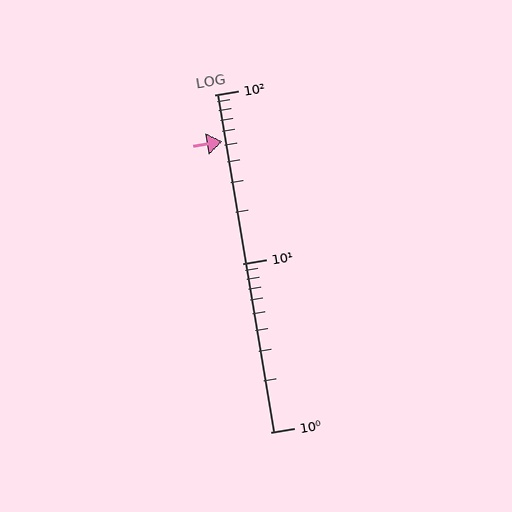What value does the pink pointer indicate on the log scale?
The pointer indicates approximately 53.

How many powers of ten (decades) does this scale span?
The scale spans 2 decades, from 1 to 100.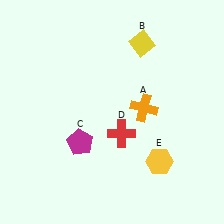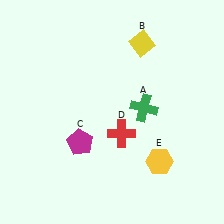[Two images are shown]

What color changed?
The cross (A) changed from orange in Image 1 to green in Image 2.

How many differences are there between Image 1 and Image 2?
There is 1 difference between the two images.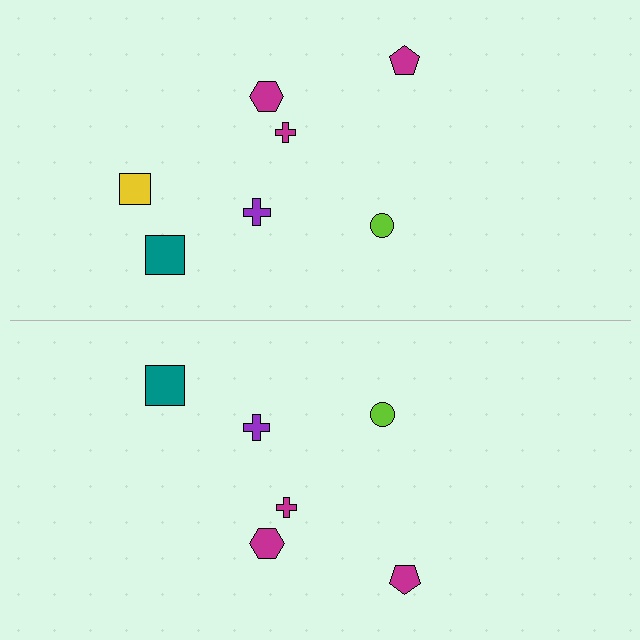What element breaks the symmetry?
A yellow square is missing from the bottom side.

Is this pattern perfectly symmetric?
No, the pattern is not perfectly symmetric. A yellow square is missing from the bottom side.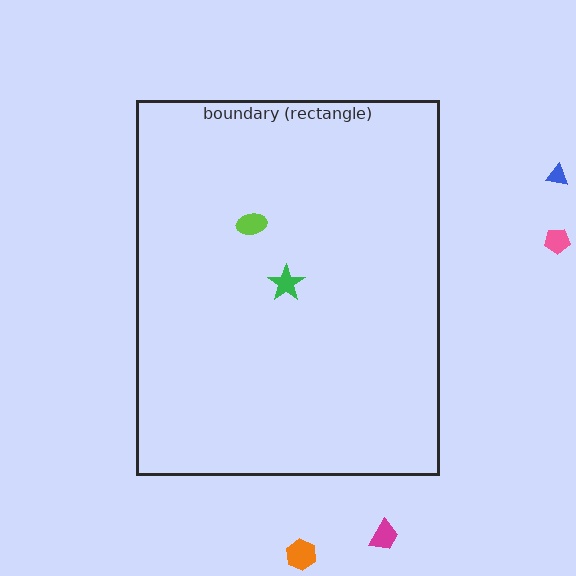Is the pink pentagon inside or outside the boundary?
Outside.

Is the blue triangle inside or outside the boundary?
Outside.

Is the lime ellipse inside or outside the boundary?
Inside.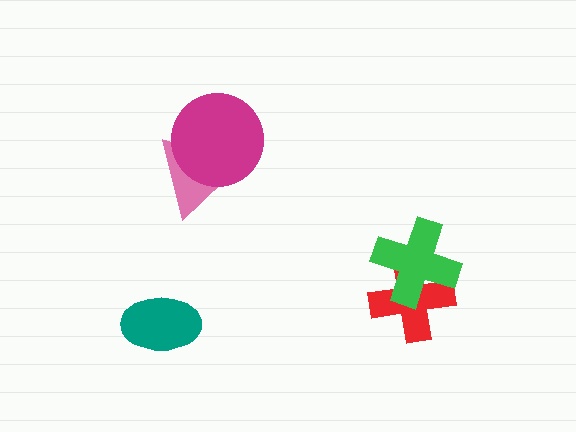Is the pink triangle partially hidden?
Yes, it is partially covered by another shape.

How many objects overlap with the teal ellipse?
0 objects overlap with the teal ellipse.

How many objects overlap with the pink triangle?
1 object overlaps with the pink triangle.